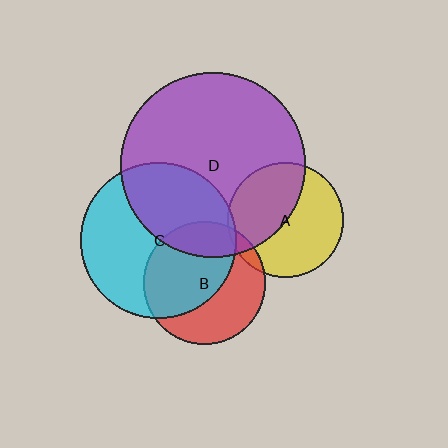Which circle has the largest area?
Circle D (purple).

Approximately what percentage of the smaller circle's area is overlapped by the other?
Approximately 55%.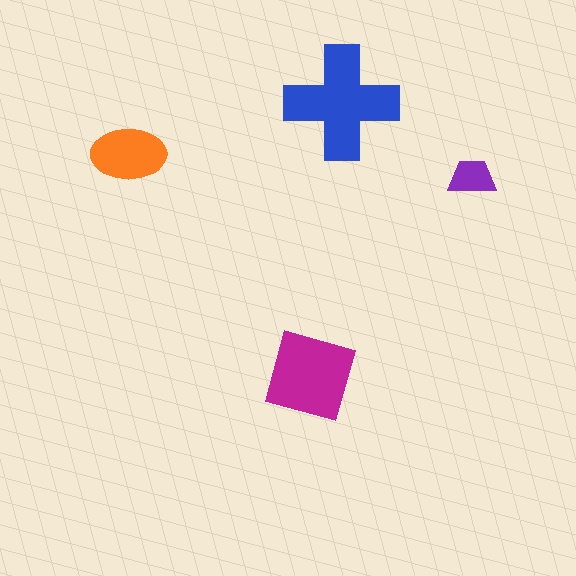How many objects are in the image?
There are 4 objects in the image.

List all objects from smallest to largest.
The purple trapezoid, the orange ellipse, the magenta diamond, the blue cross.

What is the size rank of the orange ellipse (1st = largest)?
3rd.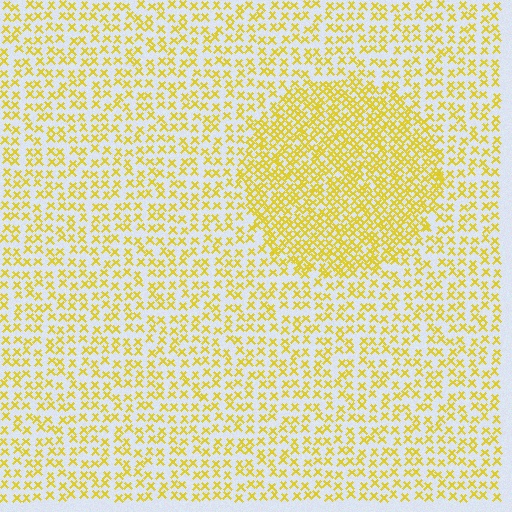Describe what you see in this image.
The image contains small yellow elements arranged at two different densities. A circle-shaped region is visible where the elements are more densely packed than the surrounding area.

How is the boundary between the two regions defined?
The boundary is defined by a change in element density (approximately 2.0x ratio). All elements are the same color, size, and shape.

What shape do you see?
I see a circle.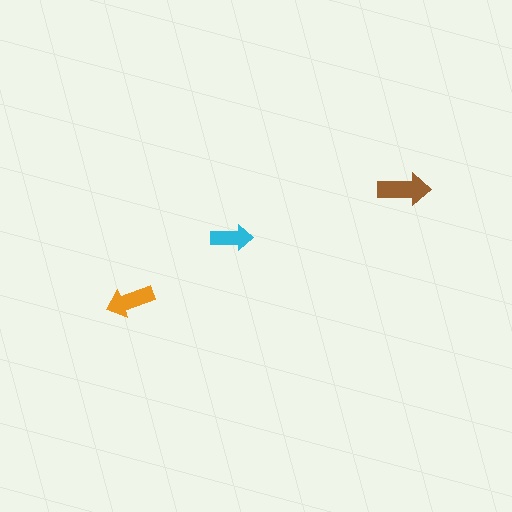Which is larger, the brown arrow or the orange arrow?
The brown one.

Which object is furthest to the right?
The brown arrow is rightmost.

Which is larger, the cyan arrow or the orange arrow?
The orange one.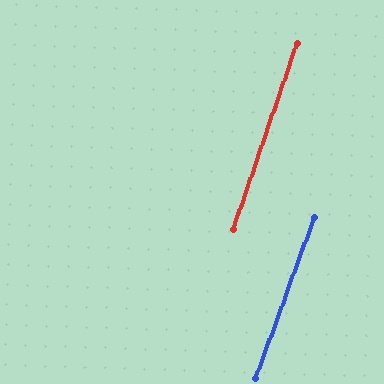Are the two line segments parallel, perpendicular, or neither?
Parallel — their directions differ by only 1.3°.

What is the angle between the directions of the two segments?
Approximately 1 degree.